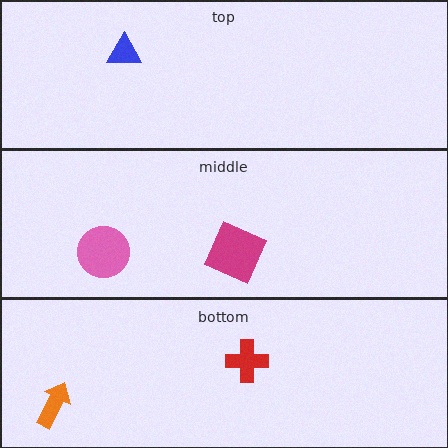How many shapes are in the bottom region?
2.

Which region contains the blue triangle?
The top region.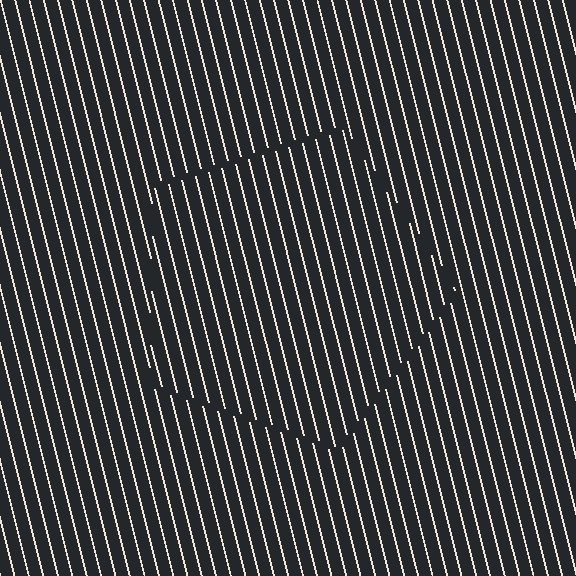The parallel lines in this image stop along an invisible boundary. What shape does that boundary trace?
An illusory pentagon. The interior of the shape contains the same grating, shifted by half a period — the contour is defined by the phase discontinuity where line-ends from the inner and outer gratings abut.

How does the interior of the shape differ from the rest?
The interior of the shape contains the same grating, shifted by half a period — the contour is defined by the phase discontinuity where line-ends from the inner and outer gratings abut.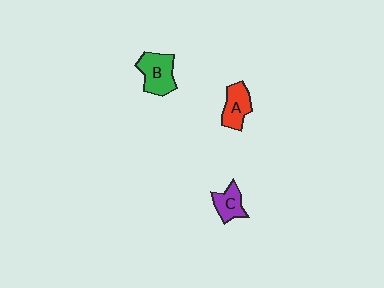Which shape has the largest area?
Shape B (green).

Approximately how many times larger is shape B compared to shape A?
Approximately 1.2 times.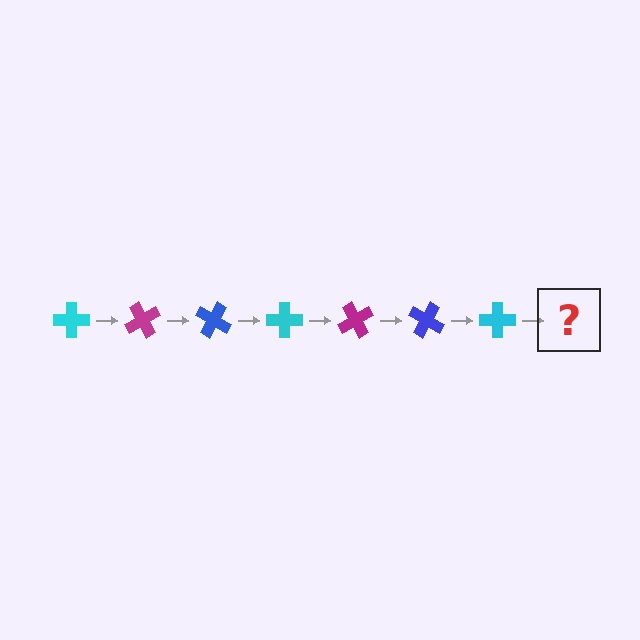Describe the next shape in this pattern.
It should be a magenta cross, rotated 420 degrees from the start.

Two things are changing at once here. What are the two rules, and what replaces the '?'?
The two rules are that it rotates 60 degrees each step and the color cycles through cyan, magenta, and blue. The '?' should be a magenta cross, rotated 420 degrees from the start.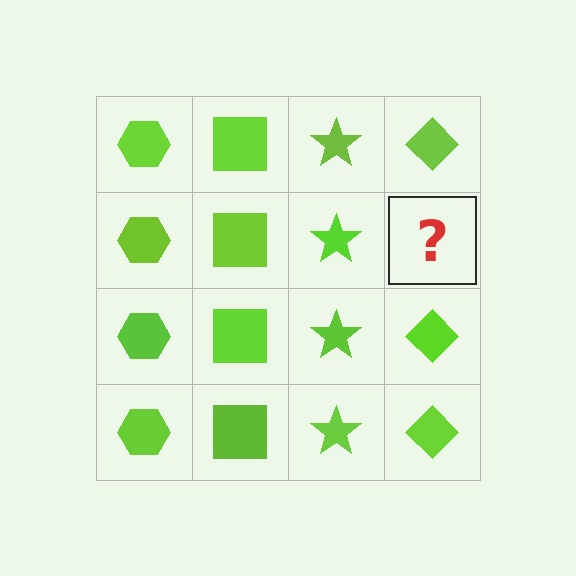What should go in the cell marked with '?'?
The missing cell should contain a lime diamond.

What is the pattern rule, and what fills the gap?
The rule is that each column has a consistent shape. The gap should be filled with a lime diamond.